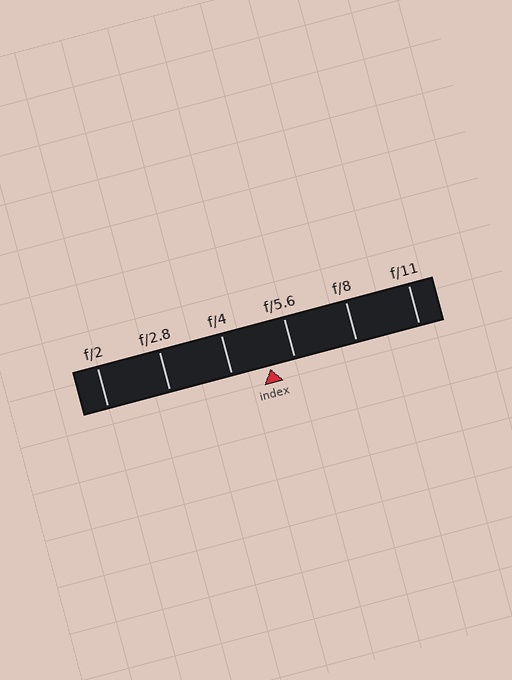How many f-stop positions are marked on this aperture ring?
There are 6 f-stop positions marked.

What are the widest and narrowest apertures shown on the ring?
The widest aperture shown is f/2 and the narrowest is f/11.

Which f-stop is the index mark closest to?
The index mark is closest to f/5.6.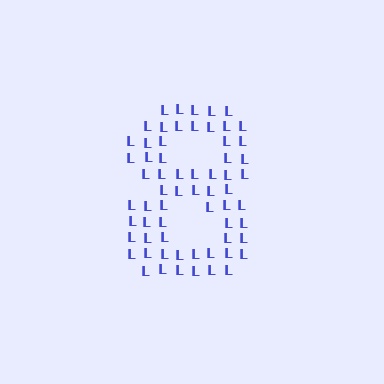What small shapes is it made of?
It is made of small letter L's.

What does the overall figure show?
The overall figure shows the digit 8.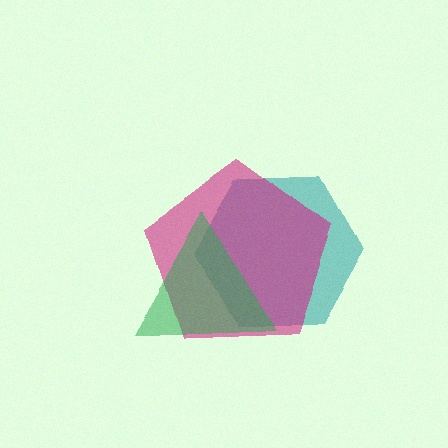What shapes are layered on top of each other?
The layered shapes are: a teal hexagon, a magenta pentagon, a green triangle.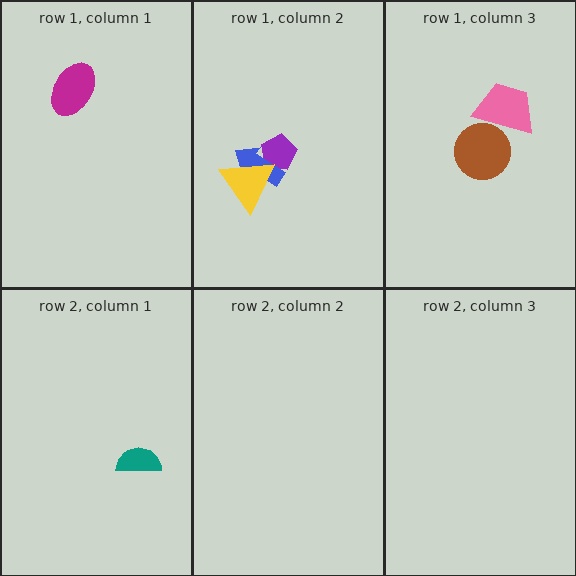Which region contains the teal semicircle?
The row 2, column 1 region.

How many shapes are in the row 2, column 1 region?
1.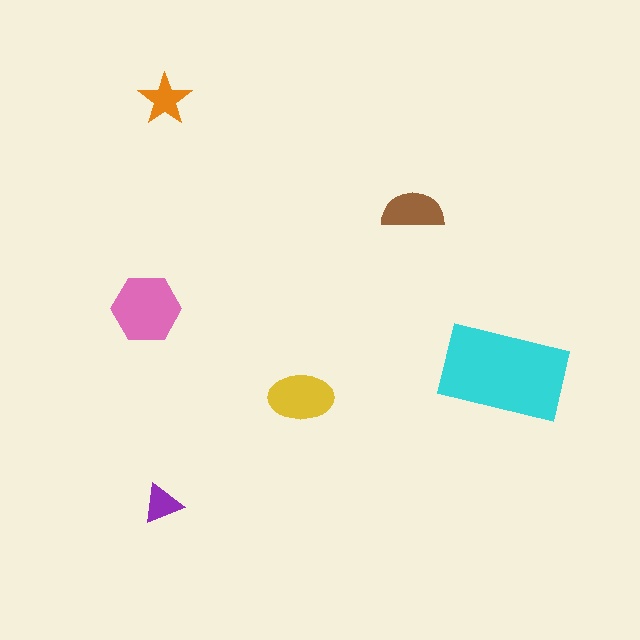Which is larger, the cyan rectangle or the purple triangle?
The cyan rectangle.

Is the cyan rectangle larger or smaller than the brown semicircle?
Larger.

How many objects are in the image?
There are 6 objects in the image.